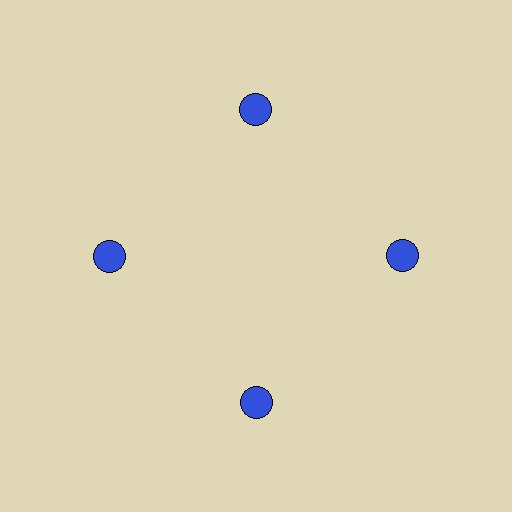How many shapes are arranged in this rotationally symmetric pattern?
There are 4 shapes, arranged in 4 groups of 1.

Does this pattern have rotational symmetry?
Yes, this pattern has 4-fold rotational symmetry. It looks the same after rotating 90 degrees around the center.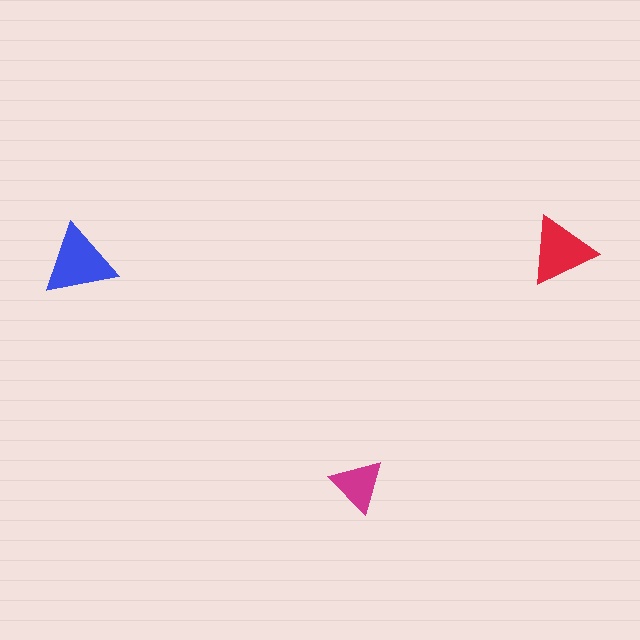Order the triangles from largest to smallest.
the blue one, the red one, the magenta one.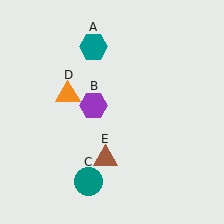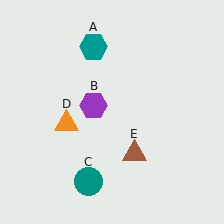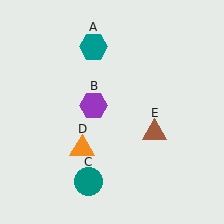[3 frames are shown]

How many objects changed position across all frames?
2 objects changed position: orange triangle (object D), brown triangle (object E).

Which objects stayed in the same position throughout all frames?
Teal hexagon (object A) and purple hexagon (object B) and teal circle (object C) remained stationary.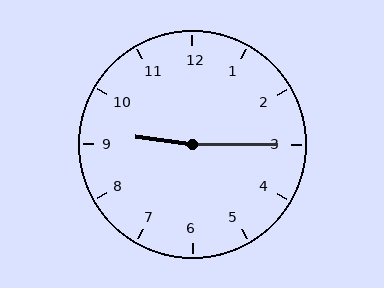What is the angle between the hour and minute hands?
Approximately 172 degrees.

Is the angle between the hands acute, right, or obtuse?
It is obtuse.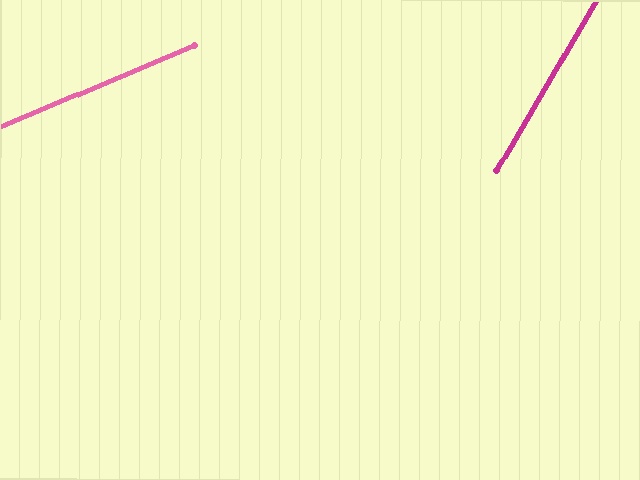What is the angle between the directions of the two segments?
Approximately 37 degrees.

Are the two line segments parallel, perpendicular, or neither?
Neither parallel nor perpendicular — they differ by about 37°.